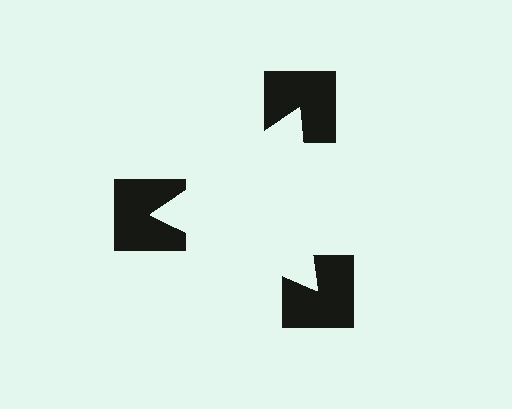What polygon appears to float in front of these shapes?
An illusory triangle — its edges are inferred from the aligned wedge cuts in the notched squares, not physically drawn.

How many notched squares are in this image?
There are 3 — one at each vertex of the illusory triangle.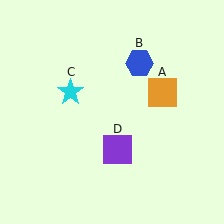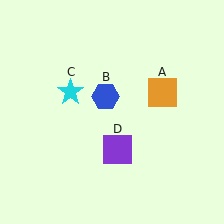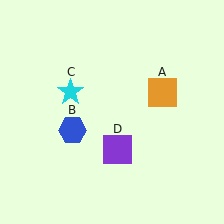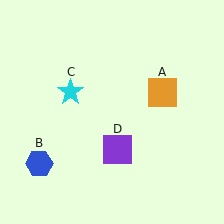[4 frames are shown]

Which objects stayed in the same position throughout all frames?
Orange square (object A) and cyan star (object C) and purple square (object D) remained stationary.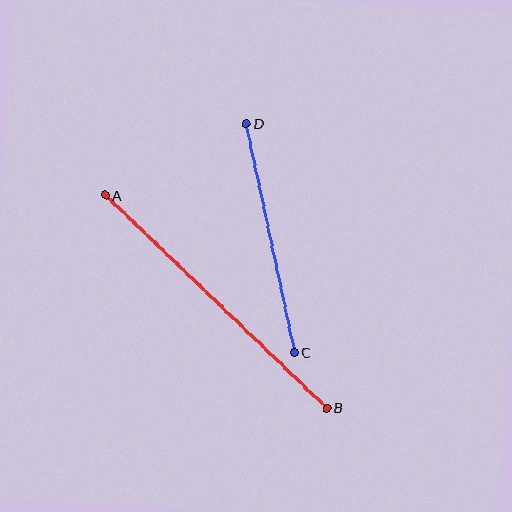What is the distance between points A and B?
The distance is approximately 307 pixels.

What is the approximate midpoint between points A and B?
The midpoint is at approximately (216, 301) pixels.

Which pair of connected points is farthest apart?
Points A and B are farthest apart.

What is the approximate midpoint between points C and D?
The midpoint is at approximately (270, 238) pixels.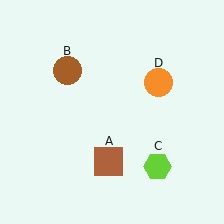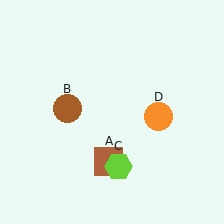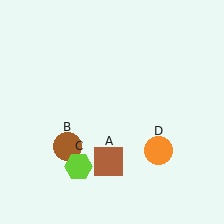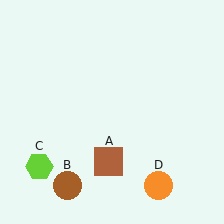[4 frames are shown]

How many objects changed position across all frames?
3 objects changed position: brown circle (object B), lime hexagon (object C), orange circle (object D).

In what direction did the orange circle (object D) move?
The orange circle (object D) moved down.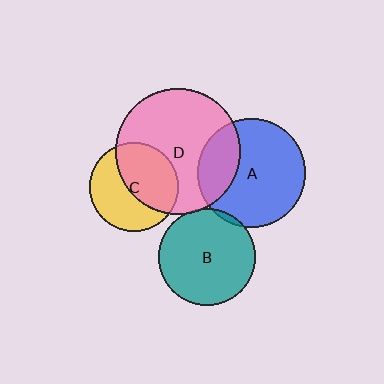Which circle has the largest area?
Circle D (pink).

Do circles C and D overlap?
Yes.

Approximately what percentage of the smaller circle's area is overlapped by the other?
Approximately 50%.